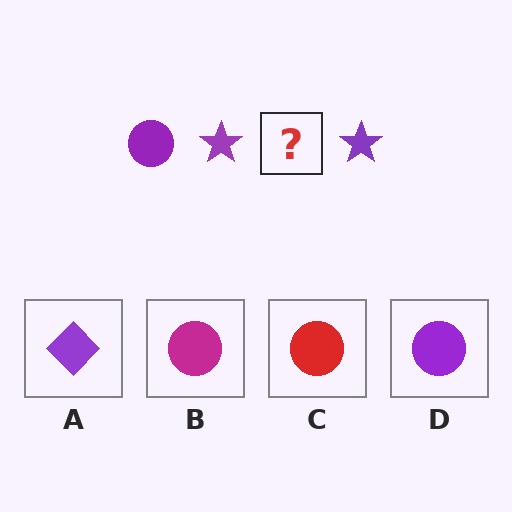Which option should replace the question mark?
Option D.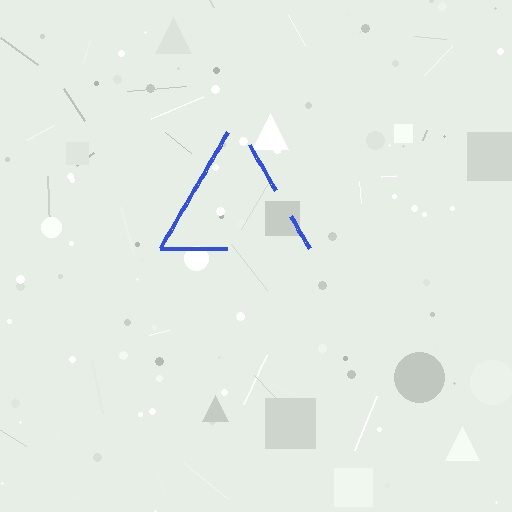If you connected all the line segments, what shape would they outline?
They would outline a triangle.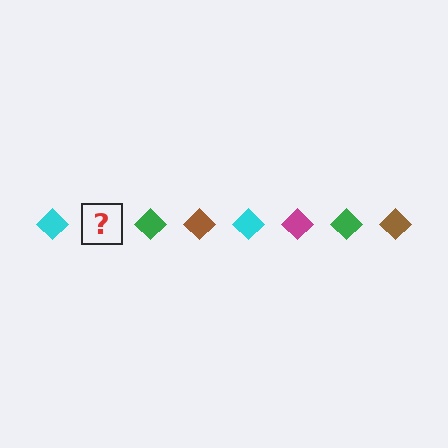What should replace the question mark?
The question mark should be replaced with a magenta diamond.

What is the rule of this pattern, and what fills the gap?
The rule is that the pattern cycles through cyan, magenta, green, brown diamonds. The gap should be filled with a magenta diamond.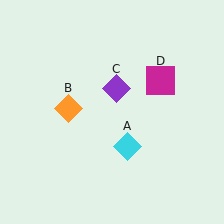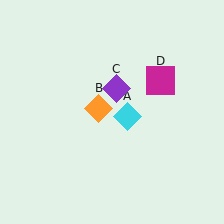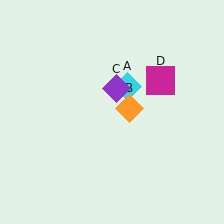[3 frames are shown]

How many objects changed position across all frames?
2 objects changed position: cyan diamond (object A), orange diamond (object B).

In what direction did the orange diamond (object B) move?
The orange diamond (object B) moved right.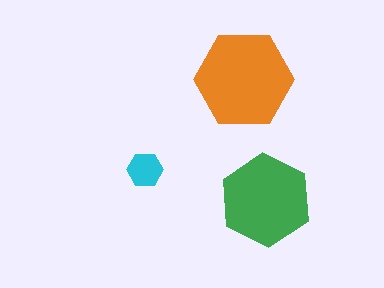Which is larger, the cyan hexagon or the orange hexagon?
The orange one.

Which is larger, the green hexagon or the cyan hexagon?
The green one.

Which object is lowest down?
The green hexagon is bottommost.